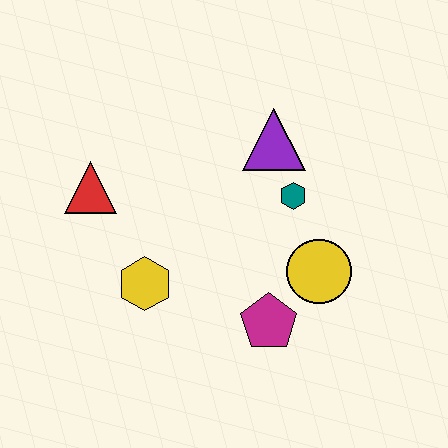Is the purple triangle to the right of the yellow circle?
No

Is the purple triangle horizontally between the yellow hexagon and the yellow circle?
Yes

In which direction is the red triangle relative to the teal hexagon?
The red triangle is to the left of the teal hexagon.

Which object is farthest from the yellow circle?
The red triangle is farthest from the yellow circle.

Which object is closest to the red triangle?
The yellow hexagon is closest to the red triangle.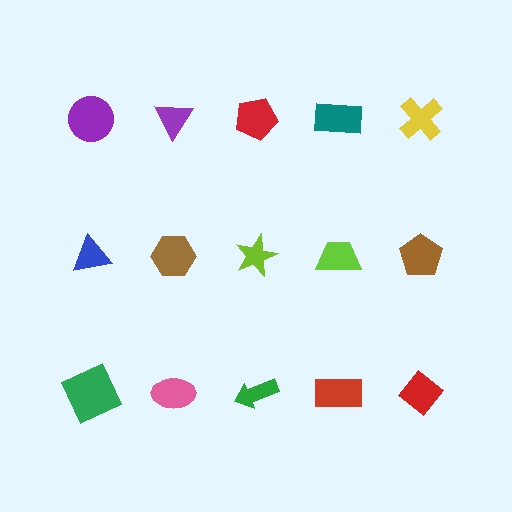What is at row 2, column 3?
A lime star.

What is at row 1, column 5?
A yellow cross.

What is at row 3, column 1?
A green square.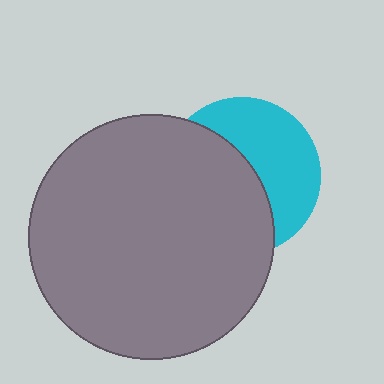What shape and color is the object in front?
The object in front is a gray circle.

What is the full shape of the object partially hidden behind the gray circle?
The partially hidden object is a cyan circle.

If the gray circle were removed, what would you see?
You would see the complete cyan circle.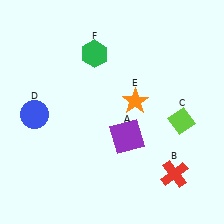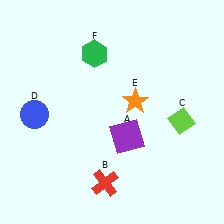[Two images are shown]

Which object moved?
The red cross (B) moved left.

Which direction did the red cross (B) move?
The red cross (B) moved left.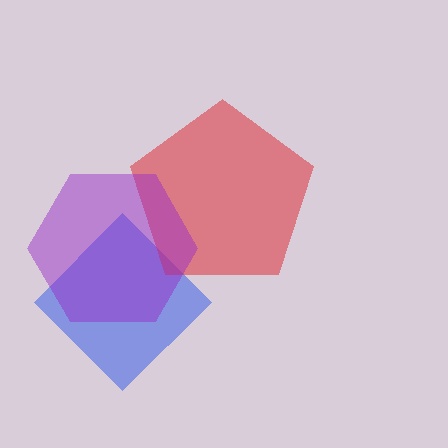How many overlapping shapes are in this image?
There are 3 overlapping shapes in the image.